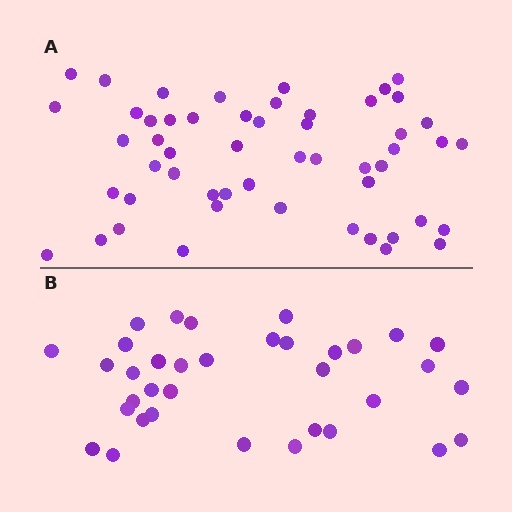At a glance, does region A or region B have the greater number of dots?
Region A (the top region) has more dots.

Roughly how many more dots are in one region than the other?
Region A has approximately 20 more dots than region B.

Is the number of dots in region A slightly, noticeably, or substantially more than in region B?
Region A has substantially more. The ratio is roughly 1.5 to 1.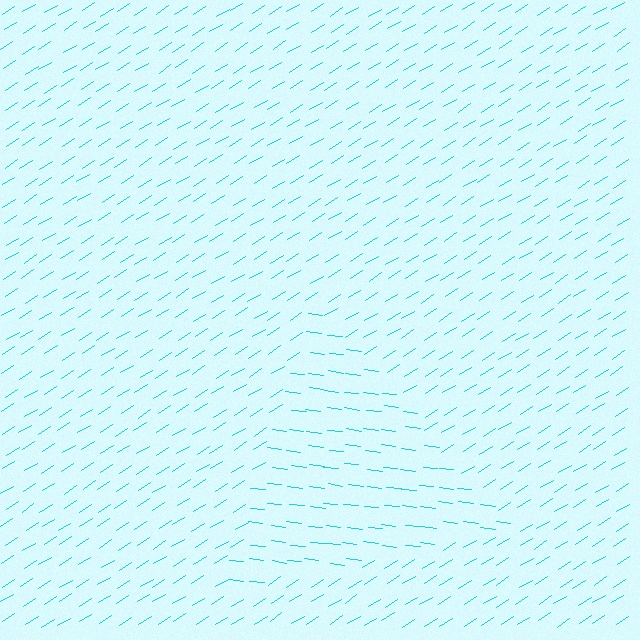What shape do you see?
I see a triangle.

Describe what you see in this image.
The image is filled with small cyan line segments. A triangle region in the image has lines oriented differently from the surrounding lines, creating a visible texture boundary.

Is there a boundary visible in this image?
Yes, there is a texture boundary formed by a change in line orientation.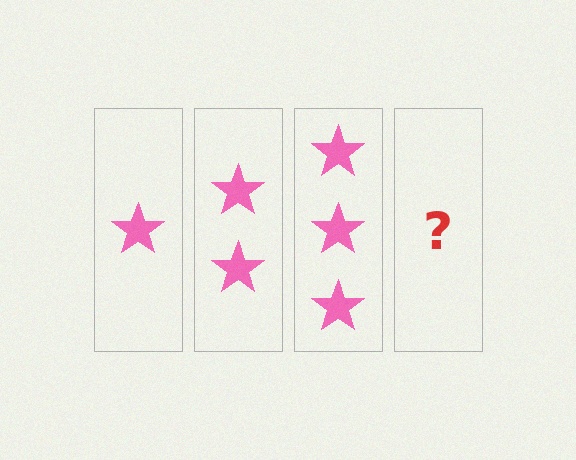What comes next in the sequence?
The next element should be 4 stars.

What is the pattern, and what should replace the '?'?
The pattern is that each step adds one more star. The '?' should be 4 stars.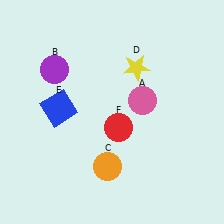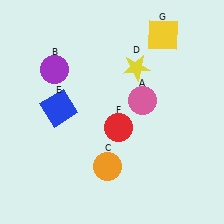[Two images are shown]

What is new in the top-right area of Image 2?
A yellow square (G) was added in the top-right area of Image 2.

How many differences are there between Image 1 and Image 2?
There is 1 difference between the two images.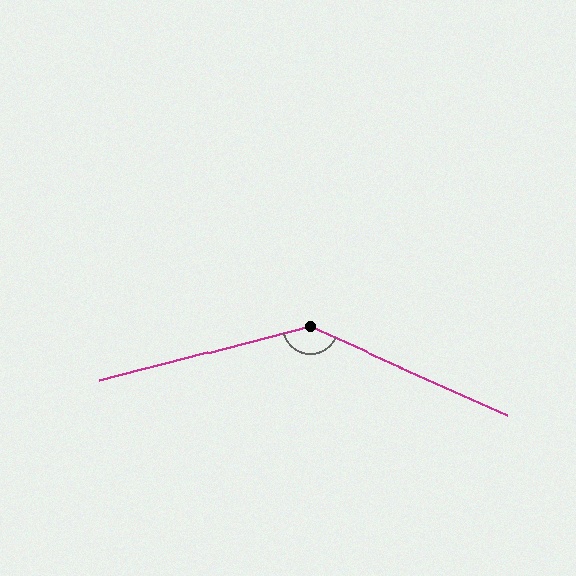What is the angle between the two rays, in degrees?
Approximately 141 degrees.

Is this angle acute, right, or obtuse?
It is obtuse.